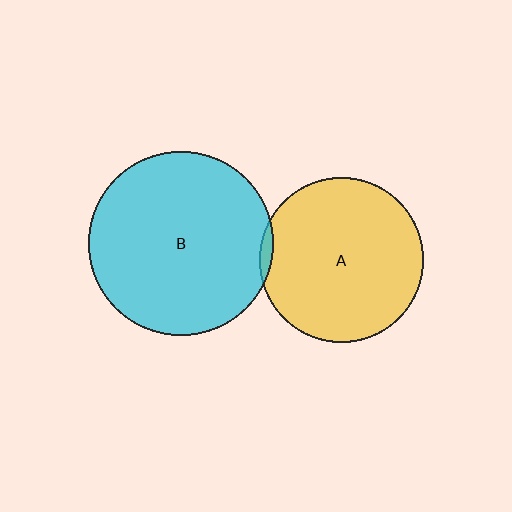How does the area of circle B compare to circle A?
Approximately 1.2 times.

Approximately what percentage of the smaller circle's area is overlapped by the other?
Approximately 5%.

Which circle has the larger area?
Circle B (cyan).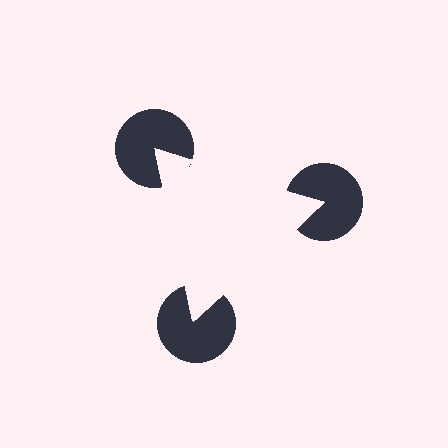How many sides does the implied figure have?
3 sides.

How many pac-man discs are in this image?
There are 3 — one at each vertex of the illusory triangle.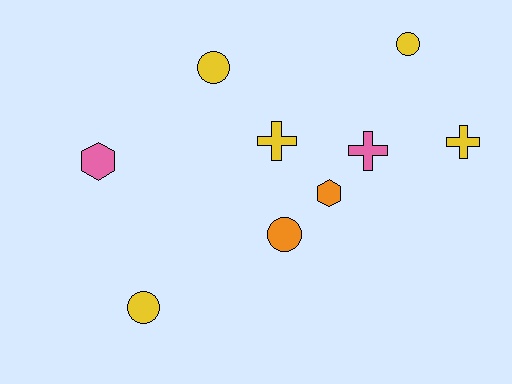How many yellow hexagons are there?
There are no yellow hexagons.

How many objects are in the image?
There are 9 objects.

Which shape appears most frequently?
Circle, with 4 objects.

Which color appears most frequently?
Yellow, with 5 objects.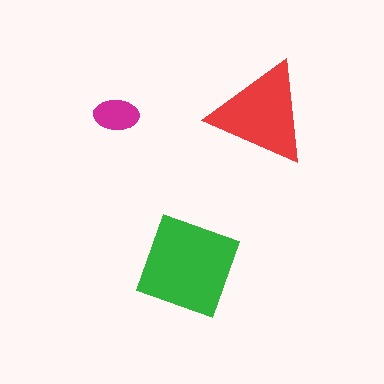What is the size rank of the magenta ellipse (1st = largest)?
3rd.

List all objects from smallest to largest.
The magenta ellipse, the red triangle, the green square.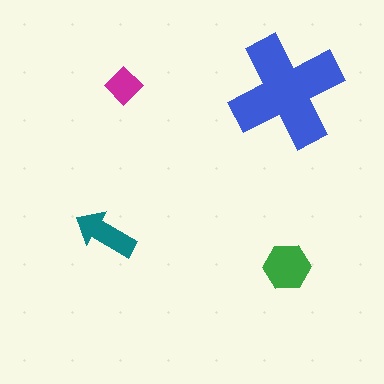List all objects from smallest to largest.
The magenta diamond, the teal arrow, the green hexagon, the blue cross.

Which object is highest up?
The magenta diamond is topmost.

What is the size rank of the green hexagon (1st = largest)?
2nd.